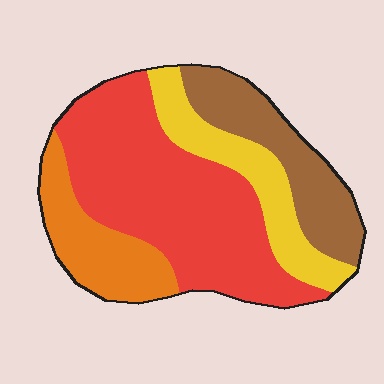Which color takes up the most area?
Red, at roughly 45%.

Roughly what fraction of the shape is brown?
Brown takes up between a sixth and a third of the shape.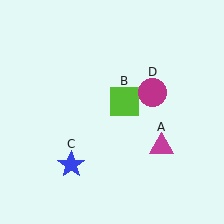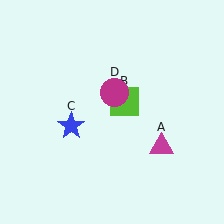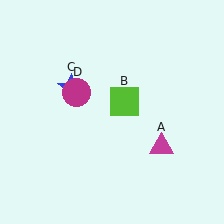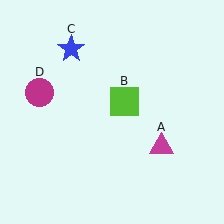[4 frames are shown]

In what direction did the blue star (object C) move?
The blue star (object C) moved up.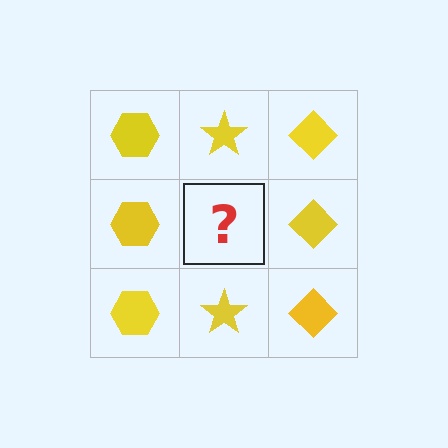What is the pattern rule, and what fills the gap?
The rule is that each column has a consistent shape. The gap should be filled with a yellow star.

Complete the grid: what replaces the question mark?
The question mark should be replaced with a yellow star.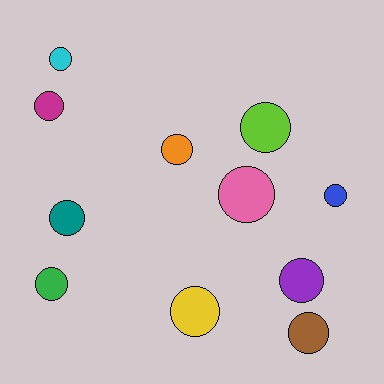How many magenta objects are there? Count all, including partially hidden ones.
There is 1 magenta object.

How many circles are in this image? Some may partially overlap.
There are 11 circles.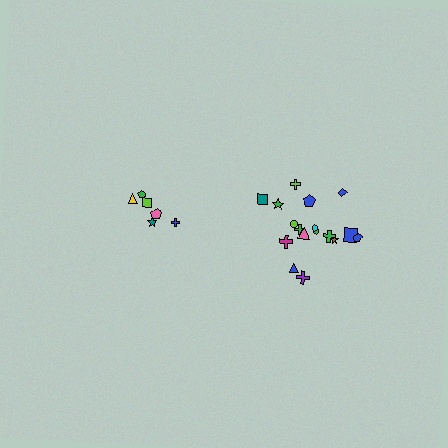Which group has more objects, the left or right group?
The right group.